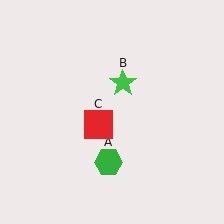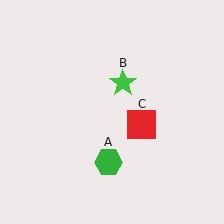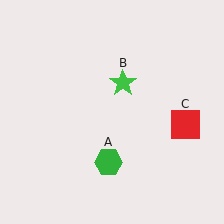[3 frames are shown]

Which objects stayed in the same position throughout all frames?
Green hexagon (object A) and green star (object B) remained stationary.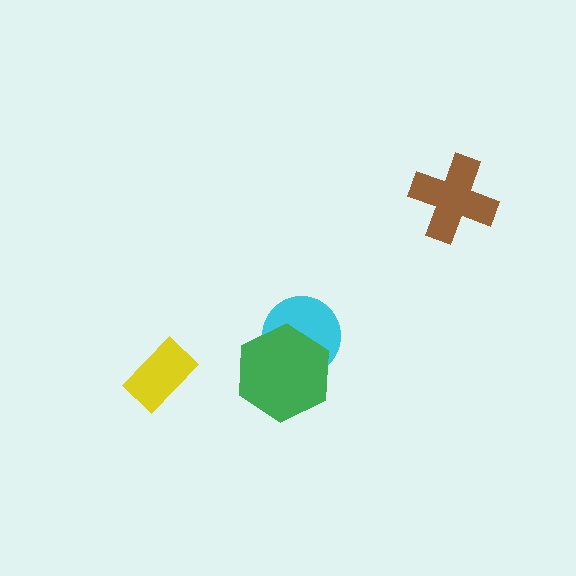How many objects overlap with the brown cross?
0 objects overlap with the brown cross.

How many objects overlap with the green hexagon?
1 object overlaps with the green hexagon.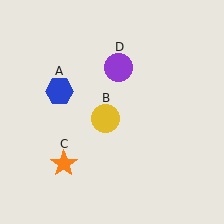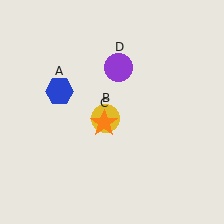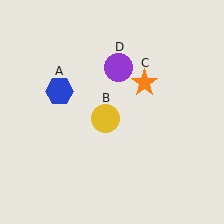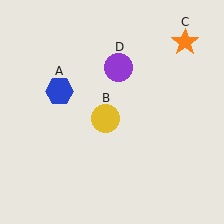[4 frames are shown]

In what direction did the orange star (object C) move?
The orange star (object C) moved up and to the right.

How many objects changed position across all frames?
1 object changed position: orange star (object C).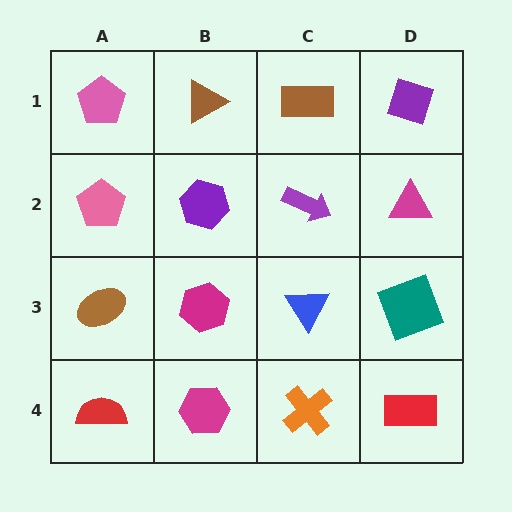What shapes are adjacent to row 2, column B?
A brown triangle (row 1, column B), a magenta hexagon (row 3, column B), a pink pentagon (row 2, column A), a purple arrow (row 2, column C).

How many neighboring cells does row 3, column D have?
3.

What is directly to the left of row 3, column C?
A magenta hexagon.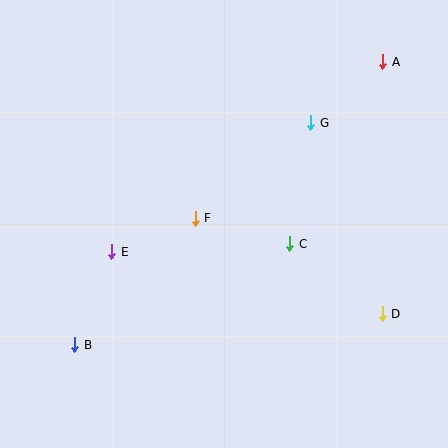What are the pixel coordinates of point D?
Point D is at (382, 314).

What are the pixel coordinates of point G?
Point G is at (311, 123).